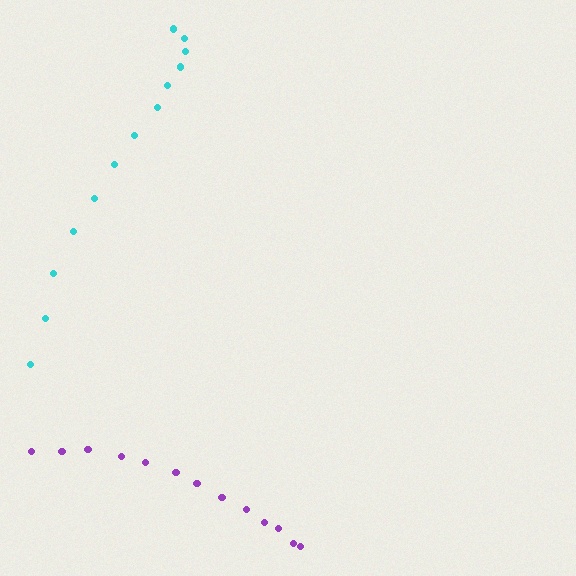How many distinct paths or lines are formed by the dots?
There are 2 distinct paths.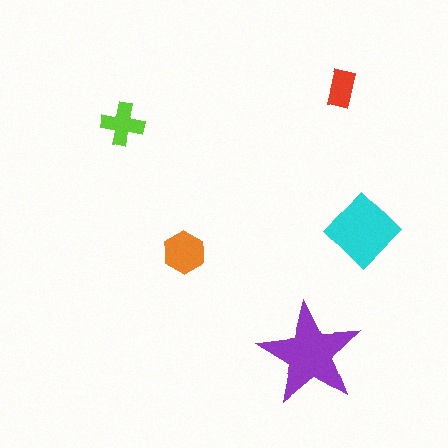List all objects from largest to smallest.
The purple star, the cyan diamond, the orange hexagon, the lime cross, the red rectangle.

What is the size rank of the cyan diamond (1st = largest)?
2nd.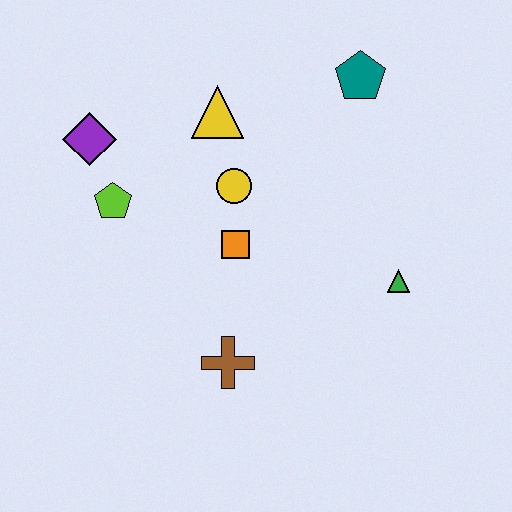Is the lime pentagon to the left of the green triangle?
Yes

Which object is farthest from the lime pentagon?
The green triangle is farthest from the lime pentagon.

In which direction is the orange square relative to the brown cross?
The orange square is above the brown cross.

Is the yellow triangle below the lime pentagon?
No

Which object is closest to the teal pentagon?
The yellow triangle is closest to the teal pentagon.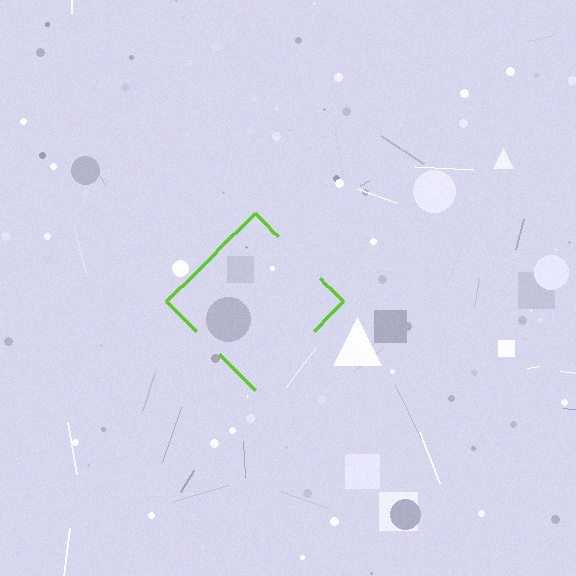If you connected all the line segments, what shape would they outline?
They would outline a diamond.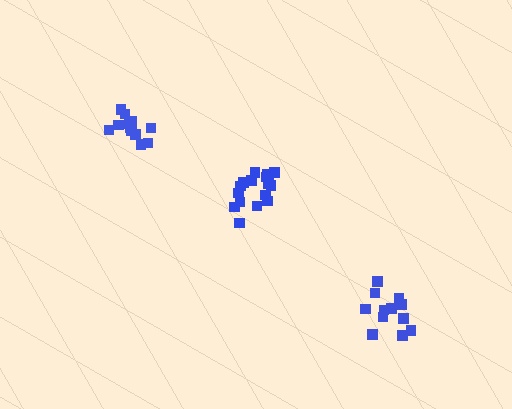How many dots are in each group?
Group 1: 12 dots, Group 2: 13 dots, Group 3: 16 dots (41 total).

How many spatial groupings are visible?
There are 3 spatial groupings.